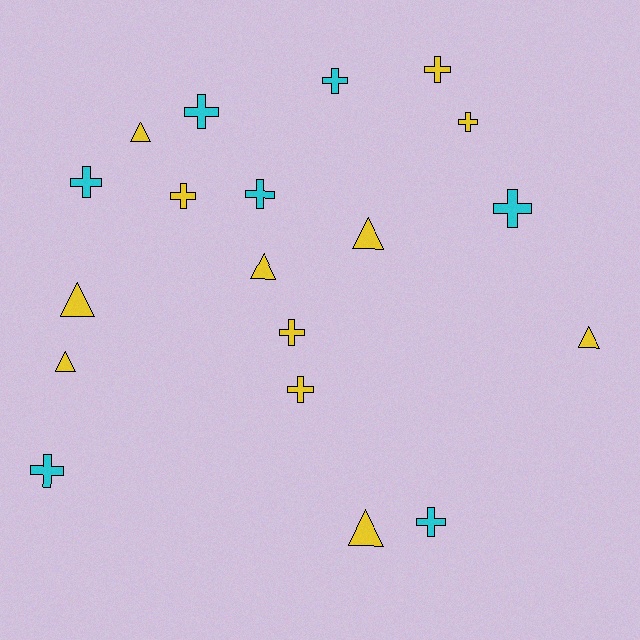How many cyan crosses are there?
There are 7 cyan crosses.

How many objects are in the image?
There are 19 objects.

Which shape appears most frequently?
Cross, with 12 objects.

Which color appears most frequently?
Yellow, with 12 objects.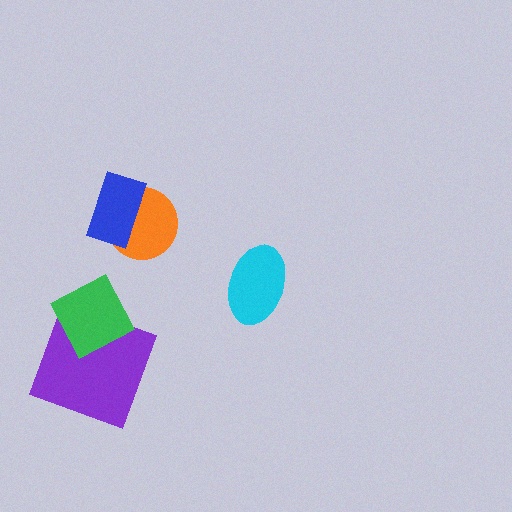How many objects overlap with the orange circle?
1 object overlaps with the orange circle.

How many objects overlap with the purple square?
1 object overlaps with the purple square.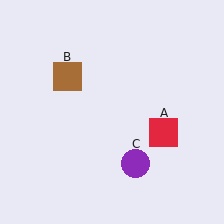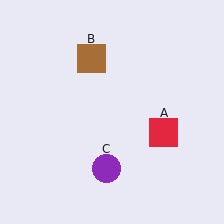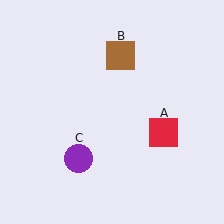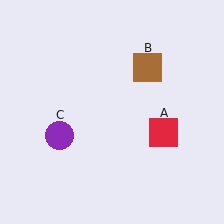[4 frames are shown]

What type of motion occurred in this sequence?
The brown square (object B), purple circle (object C) rotated clockwise around the center of the scene.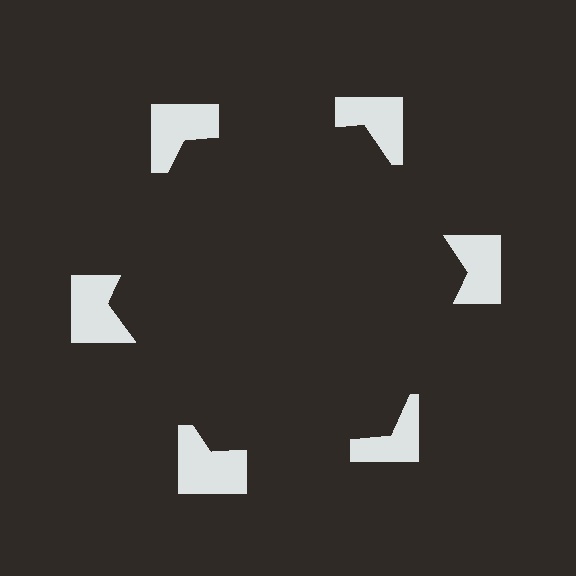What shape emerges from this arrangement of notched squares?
An illusory hexagon — its edges are inferred from the aligned wedge cuts in the notched squares, not physically drawn.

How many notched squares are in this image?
There are 6 — one at each vertex of the illusory hexagon.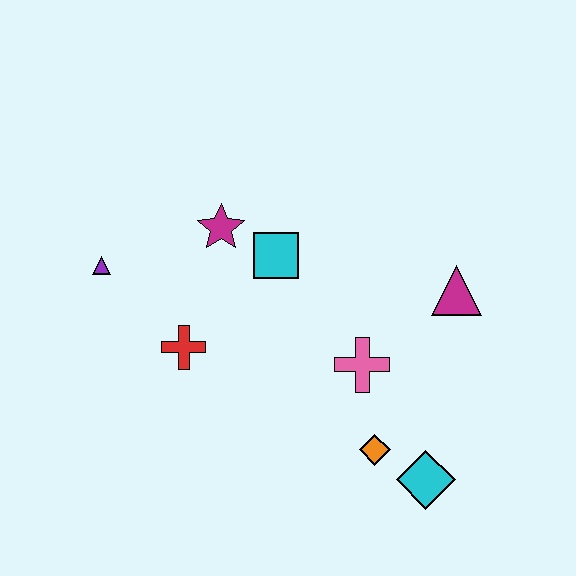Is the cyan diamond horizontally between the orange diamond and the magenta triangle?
Yes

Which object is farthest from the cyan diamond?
The purple triangle is farthest from the cyan diamond.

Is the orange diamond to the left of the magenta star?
No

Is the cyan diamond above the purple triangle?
No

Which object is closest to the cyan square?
The magenta star is closest to the cyan square.